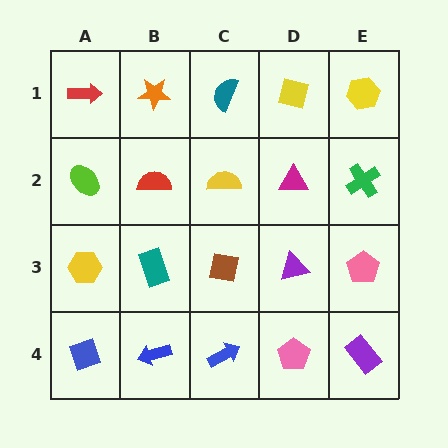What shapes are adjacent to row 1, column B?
A red semicircle (row 2, column B), a red arrow (row 1, column A), a teal semicircle (row 1, column C).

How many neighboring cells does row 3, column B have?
4.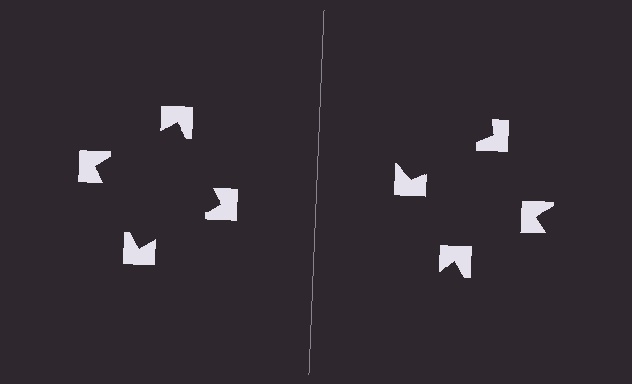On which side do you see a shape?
An illusory square appears on the left side. On the right side the wedge cuts are rotated, so no coherent shape forms.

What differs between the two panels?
The notched squares are positioned identically on both sides; only the wedge orientations differ. On the left they align to a square; on the right they are misaligned.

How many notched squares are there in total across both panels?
8 — 4 on each side.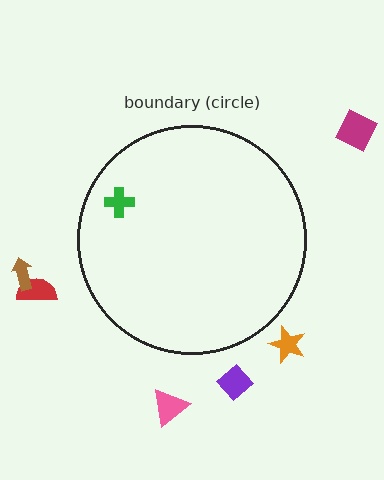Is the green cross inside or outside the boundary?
Inside.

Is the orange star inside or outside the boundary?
Outside.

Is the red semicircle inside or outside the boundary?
Outside.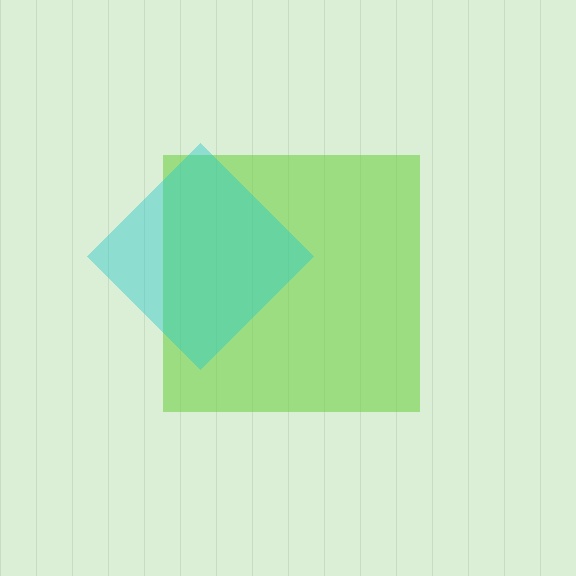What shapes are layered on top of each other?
The layered shapes are: a lime square, a cyan diamond.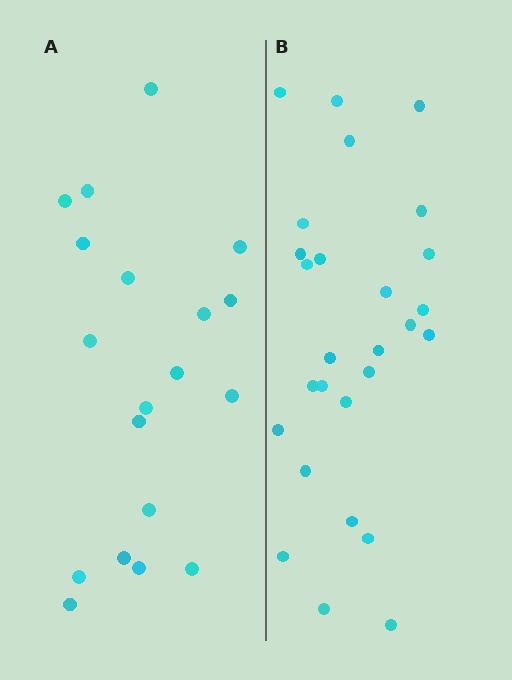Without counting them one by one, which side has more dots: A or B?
Region B (the right region) has more dots.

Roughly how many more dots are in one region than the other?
Region B has roughly 8 or so more dots than region A.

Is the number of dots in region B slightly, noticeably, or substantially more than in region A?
Region B has noticeably more, but not dramatically so. The ratio is roughly 1.4 to 1.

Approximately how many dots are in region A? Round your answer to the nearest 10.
About 20 dots. (The exact count is 19, which rounds to 20.)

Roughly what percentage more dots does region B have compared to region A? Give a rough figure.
About 40% more.